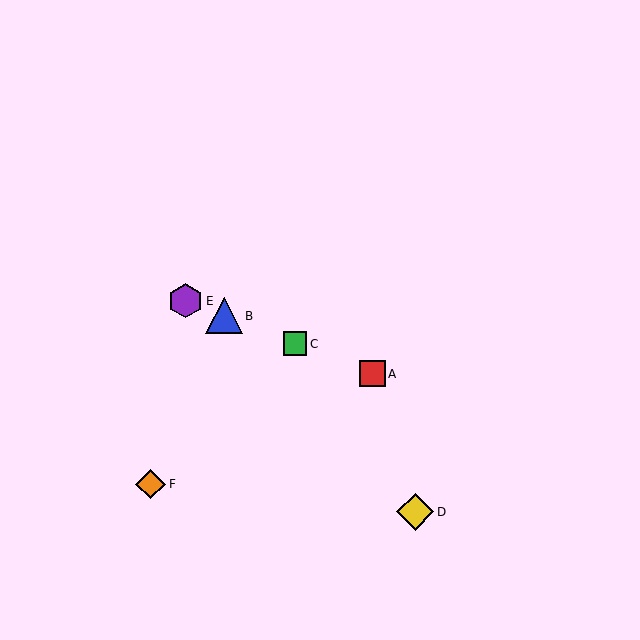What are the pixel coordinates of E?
Object E is at (186, 301).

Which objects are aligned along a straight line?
Objects A, B, C, E are aligned along a straight line.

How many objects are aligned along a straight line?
4 objects (A, B, C, E) are aligned along a straight line.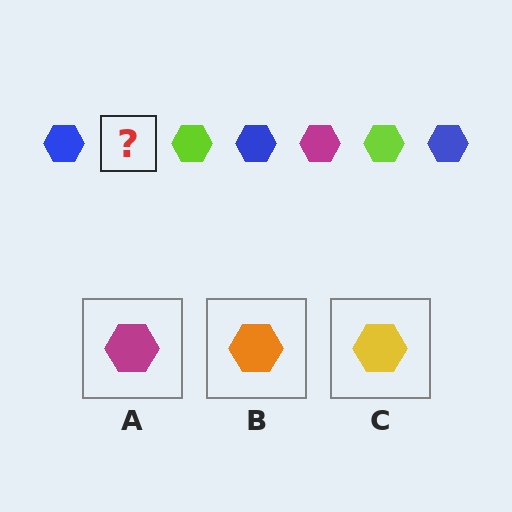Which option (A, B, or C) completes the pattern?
A.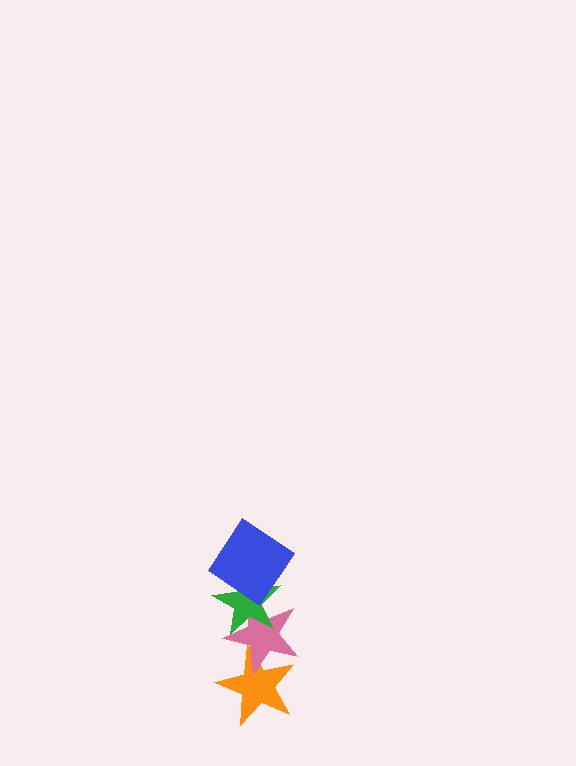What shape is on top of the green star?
The blue diamond is on top of the green star.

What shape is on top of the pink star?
The green star is on top of the pink star.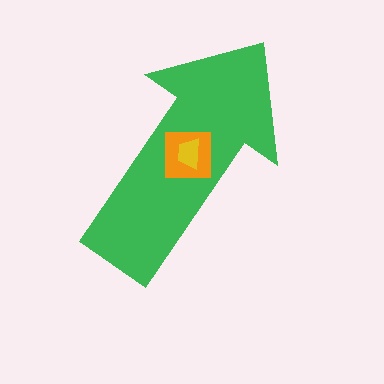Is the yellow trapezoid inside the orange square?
Yes.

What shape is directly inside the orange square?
The yellow trapezoid.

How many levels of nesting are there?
3.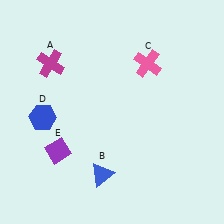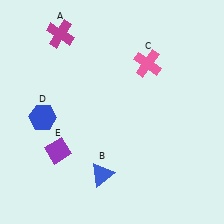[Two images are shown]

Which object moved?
The magenta cross (A) moved up.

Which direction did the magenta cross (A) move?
The magenta cross (A) moved up.